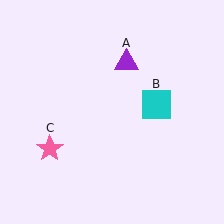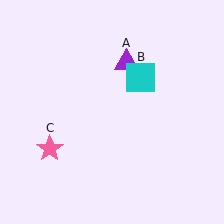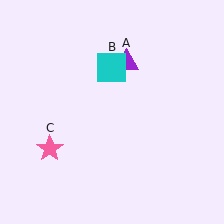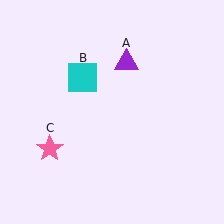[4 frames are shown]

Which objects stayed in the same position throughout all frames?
Purple triangle (object A) and pink star (object C) remained stationary.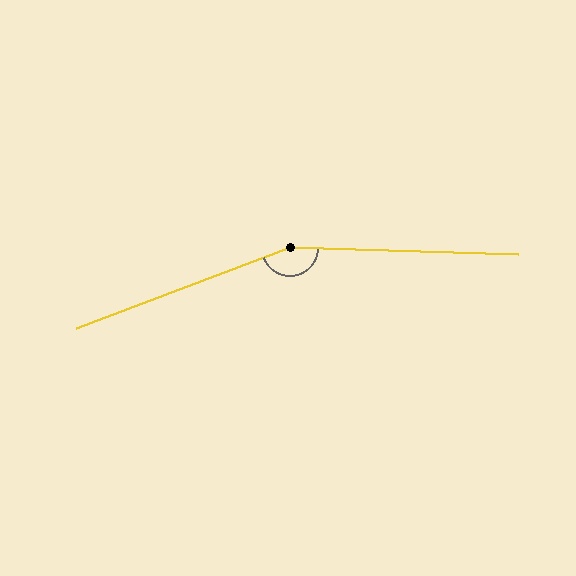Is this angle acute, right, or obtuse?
It is obtuse.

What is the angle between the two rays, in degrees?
Approximately 158 degrees.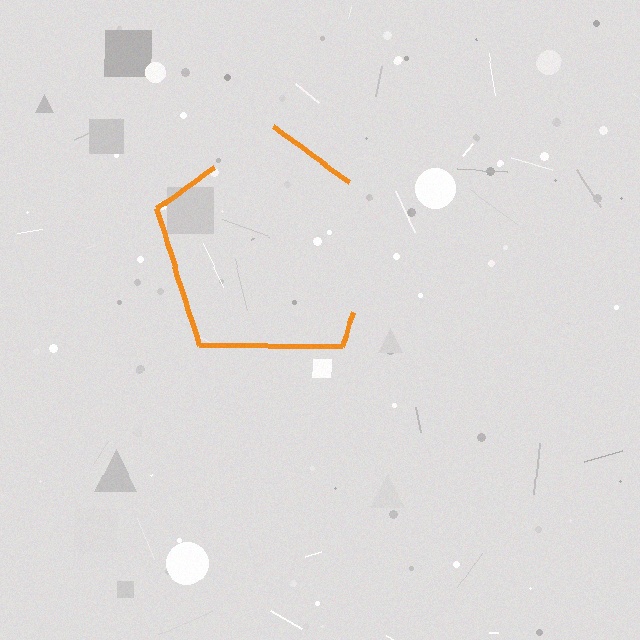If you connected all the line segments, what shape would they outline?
They would outline a pentagon.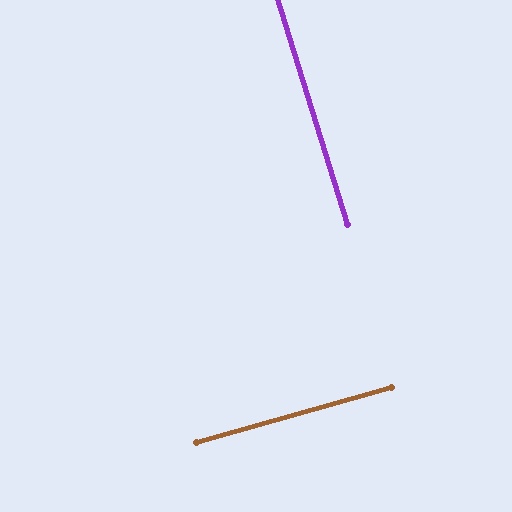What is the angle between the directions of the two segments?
Approximately 88 degrees.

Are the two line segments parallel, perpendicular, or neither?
Perpendicular — they meet at approximately 88°.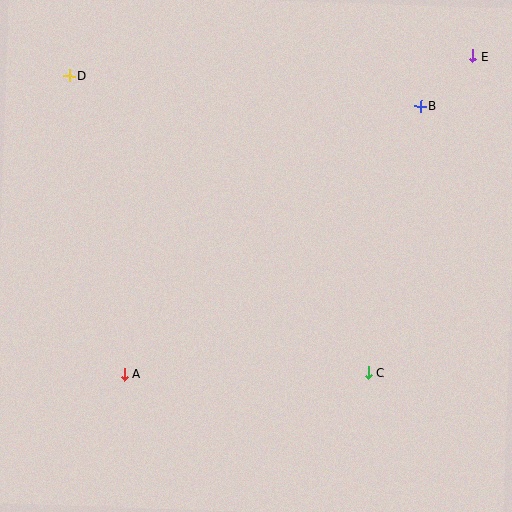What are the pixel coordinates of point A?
Point A is at (124, 374).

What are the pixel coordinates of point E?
Point E is at (473, 56).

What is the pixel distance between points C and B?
The distance between C and B is 272 pixels.